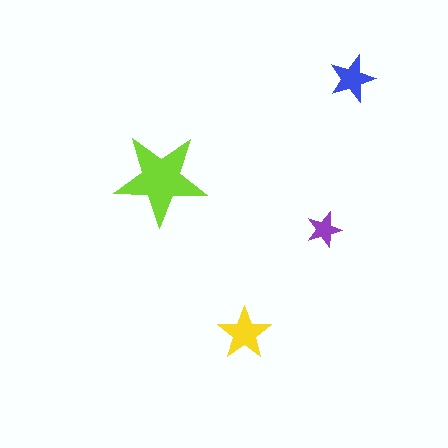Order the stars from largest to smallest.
the lime one, the yellow one, the blue one, the purple one.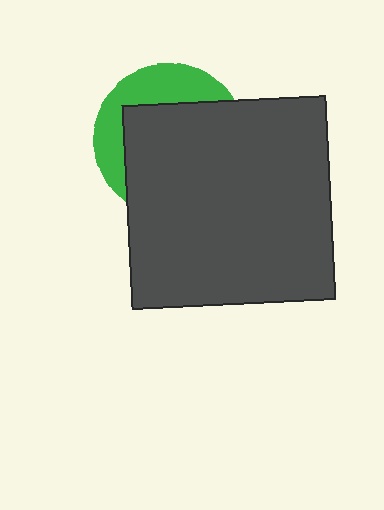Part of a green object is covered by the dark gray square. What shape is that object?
It is a circle.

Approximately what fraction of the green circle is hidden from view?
Roughly 67% of the green circle is hidden behind the dark gray square.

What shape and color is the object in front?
The object in front is a dark gray square.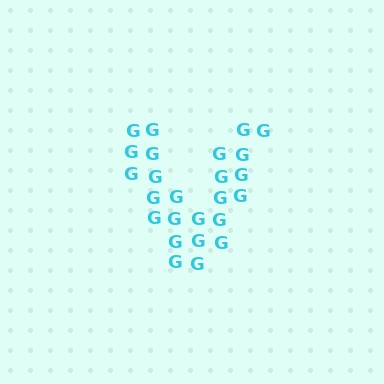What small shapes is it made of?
It is made of small letter G's.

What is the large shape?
The large shape is the letter V.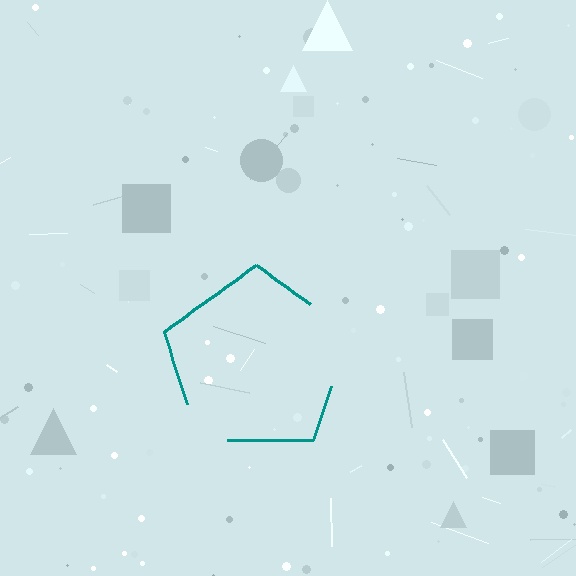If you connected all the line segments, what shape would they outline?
They would outline a pentagon.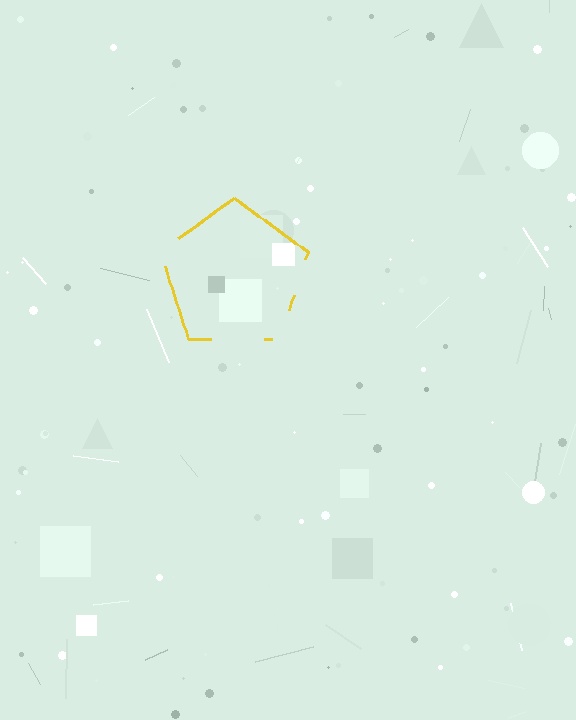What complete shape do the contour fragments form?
The contour fragments form a pentagon.